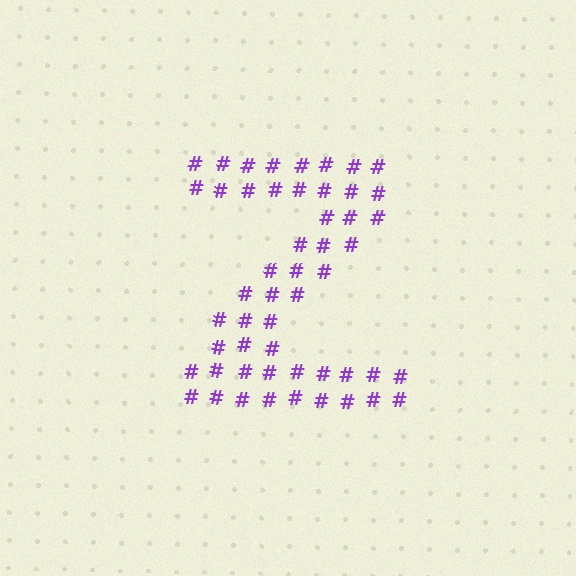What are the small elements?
The small elements are hash symbols.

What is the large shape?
The large shape is the letter Z.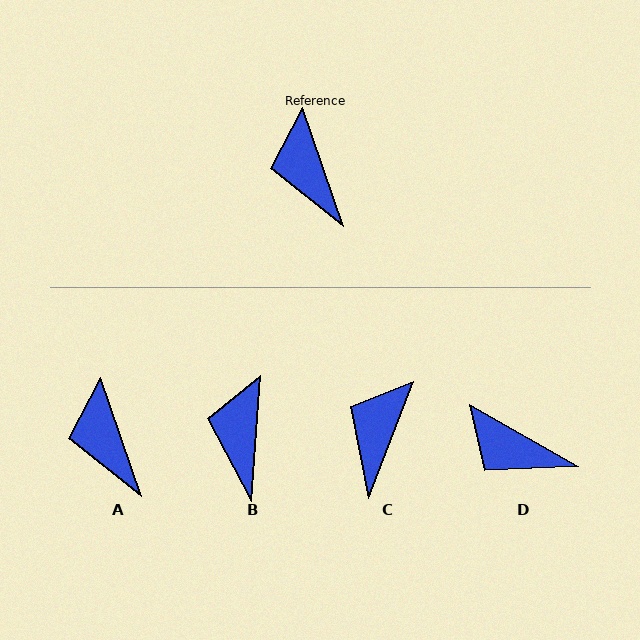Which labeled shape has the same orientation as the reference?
A.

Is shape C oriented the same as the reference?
No, it is off by about 40 degrees.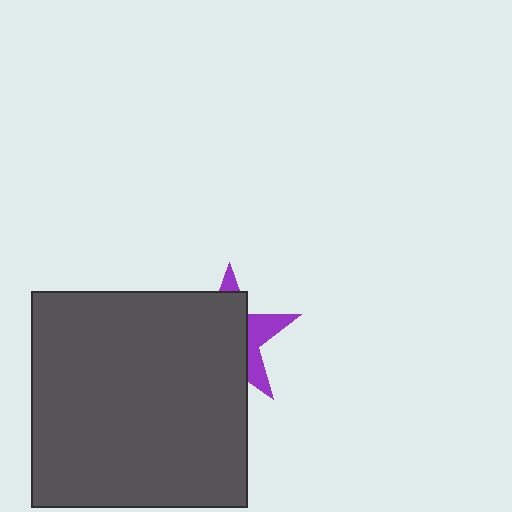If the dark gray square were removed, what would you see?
You would see the complete purple star.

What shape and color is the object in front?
The object in front is a dark gray square.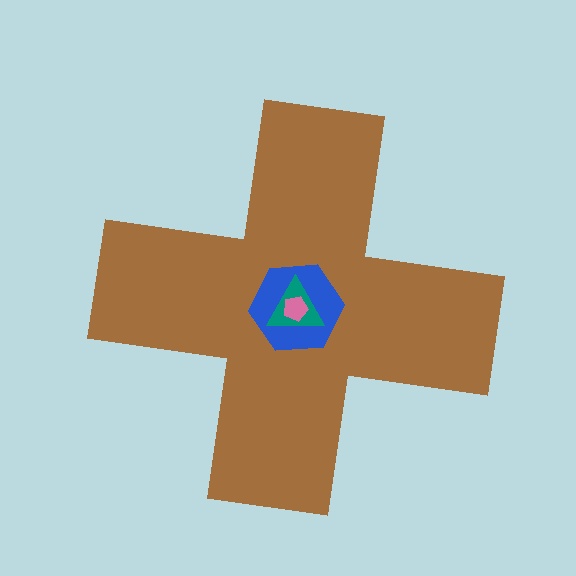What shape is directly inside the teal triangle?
The pink pentagon.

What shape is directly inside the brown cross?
The blue hexagon.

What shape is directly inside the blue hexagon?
The teal triangle.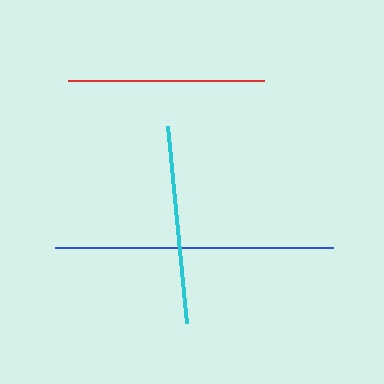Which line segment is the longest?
The blue line is the longest at approximately 278 pixels.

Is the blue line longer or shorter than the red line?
The blue line is longer than the red line.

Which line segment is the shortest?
The red line is the shortest at approximately 195 pixels.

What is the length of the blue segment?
The blue segment is approximately 278 pixels long.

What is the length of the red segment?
The red segment is approximately 195 pixels long.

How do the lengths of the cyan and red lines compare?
The cyan and red lines are approximately the same length.